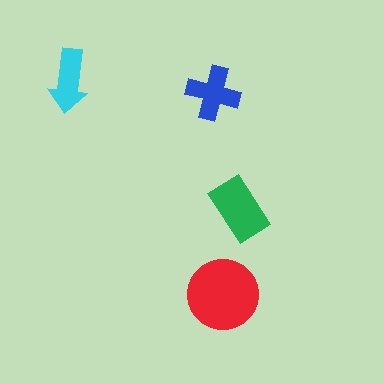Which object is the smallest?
The cyan arrow.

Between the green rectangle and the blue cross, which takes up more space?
The green rectangle.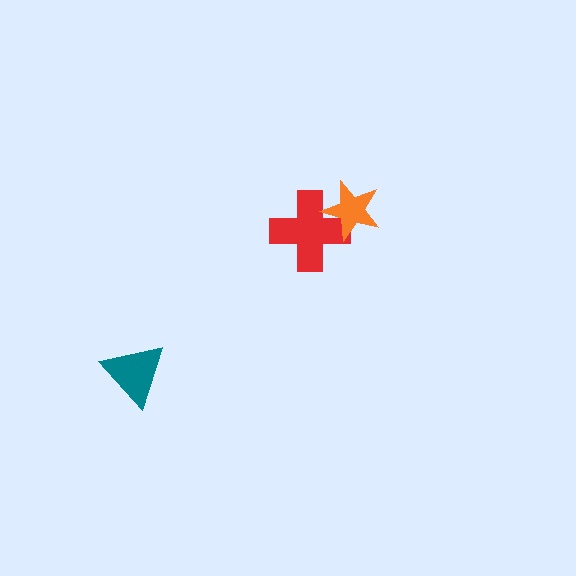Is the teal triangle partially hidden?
No, no other shape covers it.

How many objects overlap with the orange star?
1 object overlaps with the orange star.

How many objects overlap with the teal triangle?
0 objects overlap with the teal triangle.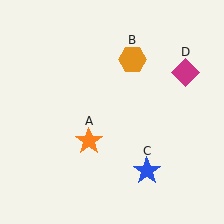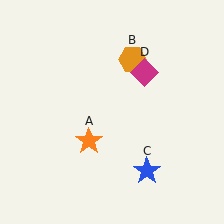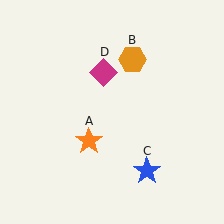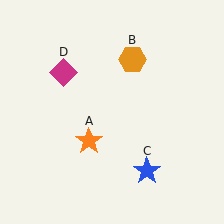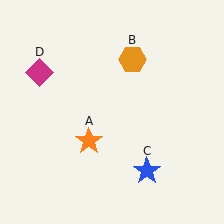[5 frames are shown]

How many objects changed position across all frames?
1 object changed position: magenta diamond (object D).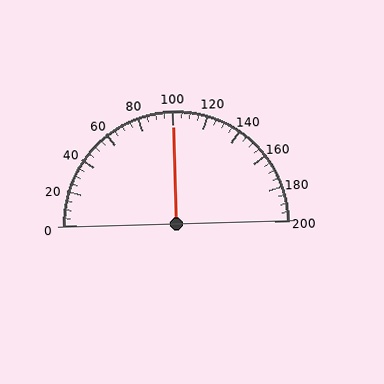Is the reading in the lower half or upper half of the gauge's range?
The reading is in the upper half of the range (0 to 200).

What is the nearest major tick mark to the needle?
The nearest major tick mark is 100.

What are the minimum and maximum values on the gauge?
The gauge ranges from 0 to 200.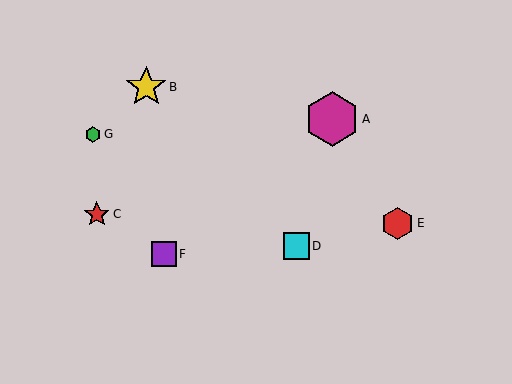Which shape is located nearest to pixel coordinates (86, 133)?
The green hexagon (labeled G) at (93, 134) is nearest to that location.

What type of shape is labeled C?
Shape C is a red star.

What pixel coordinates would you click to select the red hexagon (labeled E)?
Click at (398, 223) to select the red hexagon E.